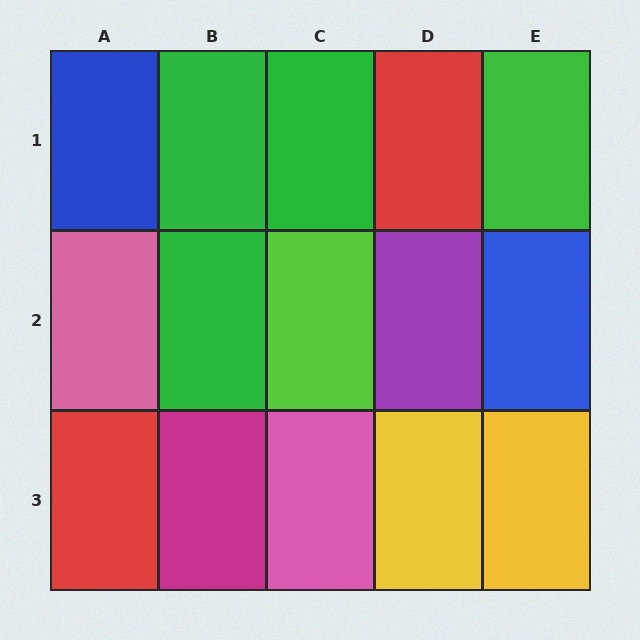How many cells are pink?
2 cells are pink.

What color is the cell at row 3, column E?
Yellow.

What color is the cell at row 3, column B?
Magenta.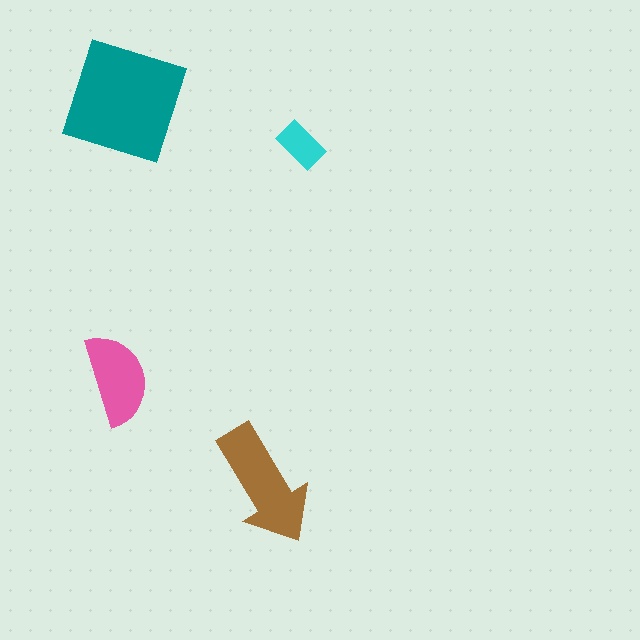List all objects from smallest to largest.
The cyan rectangle, the pink semicircle, the brown arrow, the teal square.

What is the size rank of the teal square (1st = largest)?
1st.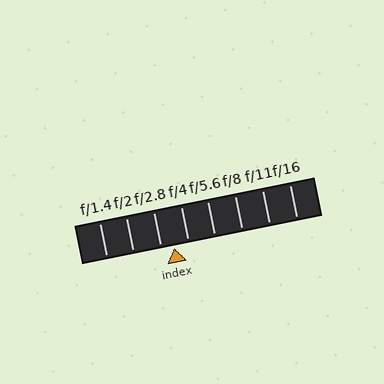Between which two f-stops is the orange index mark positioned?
The index mark is between f/2.8 and f/4.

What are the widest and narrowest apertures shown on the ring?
The widest aperture shown is f/1.4 and the narrowest is f/16.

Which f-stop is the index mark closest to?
The index mark is closest to f/2.8.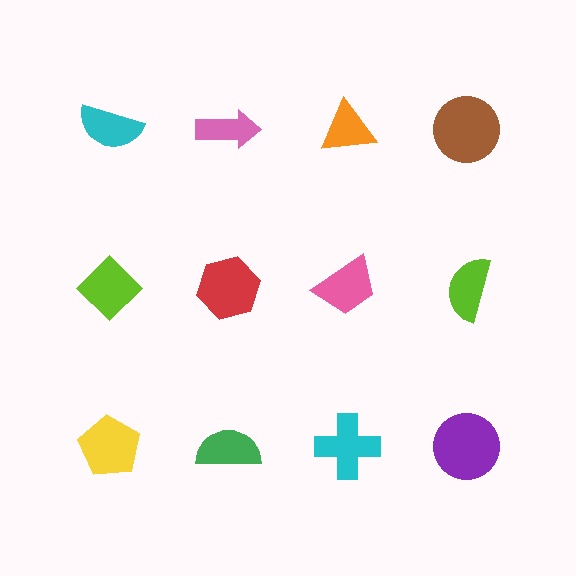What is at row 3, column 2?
A green semicircle.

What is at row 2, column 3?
A pink trapezoid.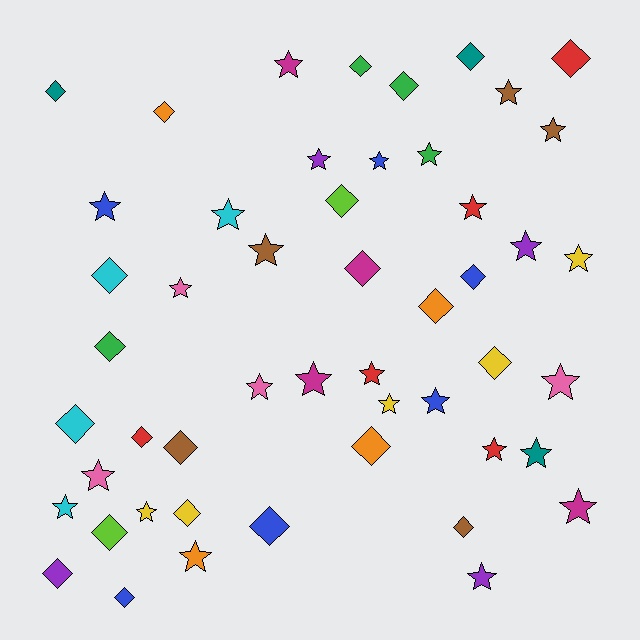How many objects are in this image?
There are 50 objects.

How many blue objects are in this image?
There are 6 blue objects.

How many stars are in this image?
There are 27 stars.